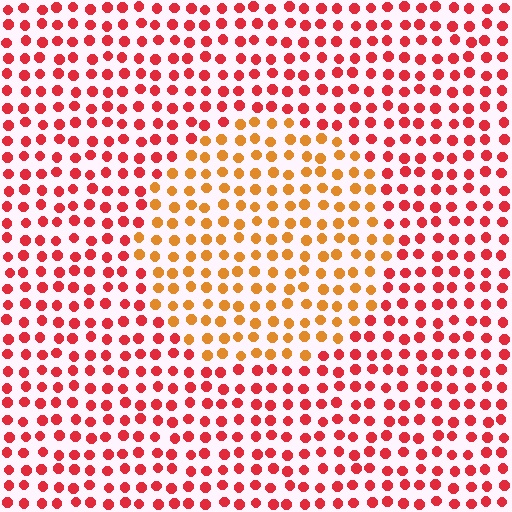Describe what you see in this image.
The image is filled with small red elements in a uniform arrangement. A circle-shaped region is visible where the elements are tinted to a slightly different hue, forming a subtle color boundary.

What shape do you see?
I see a circle.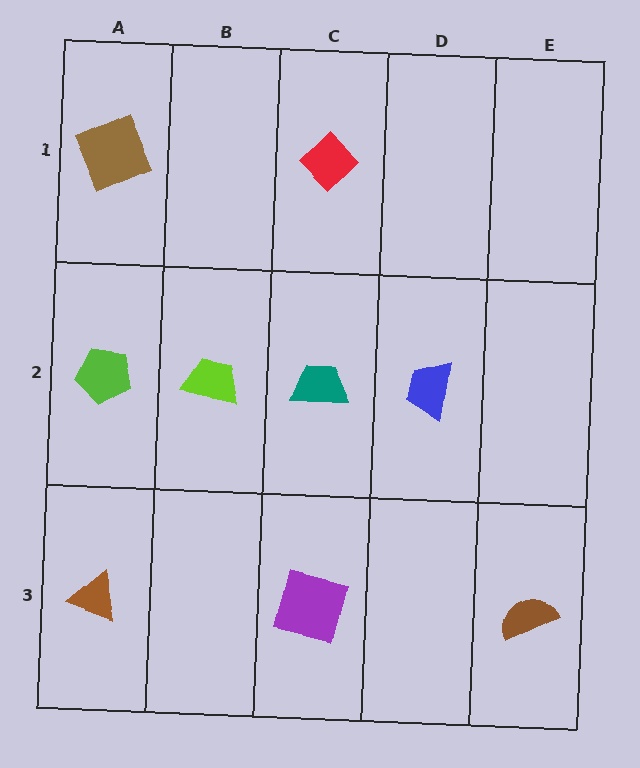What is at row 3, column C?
A purple square.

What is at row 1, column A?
A brown square.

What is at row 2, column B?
A lime trapezoid.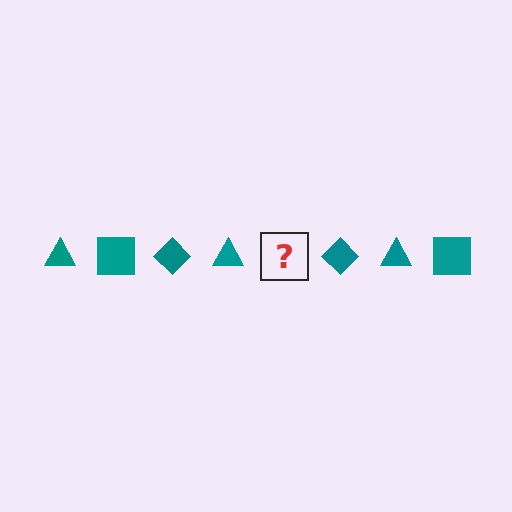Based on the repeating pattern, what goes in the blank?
The blank should be a teal square.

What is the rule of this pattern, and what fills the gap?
The rule is that the pattern cycles through triangle, square, diamond shapes in teal. The gap should be filled with a teal square.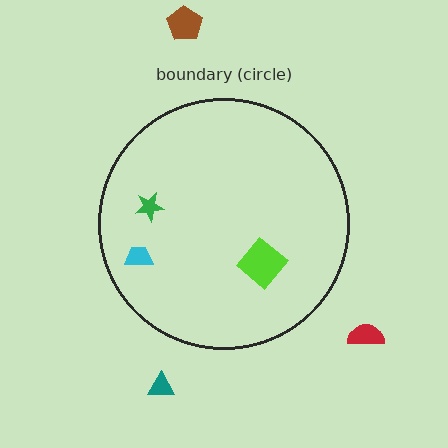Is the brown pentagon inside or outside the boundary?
Outside.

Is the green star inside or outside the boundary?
Inside.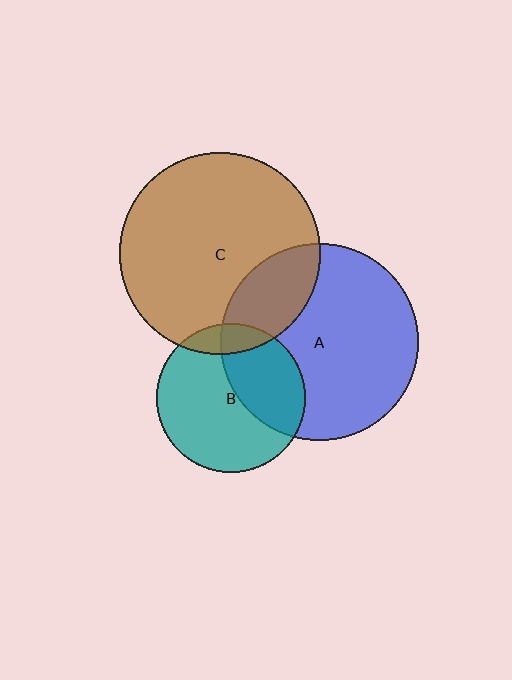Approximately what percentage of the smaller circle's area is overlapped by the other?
Approximately 35%.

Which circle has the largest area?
Circle C (brown).